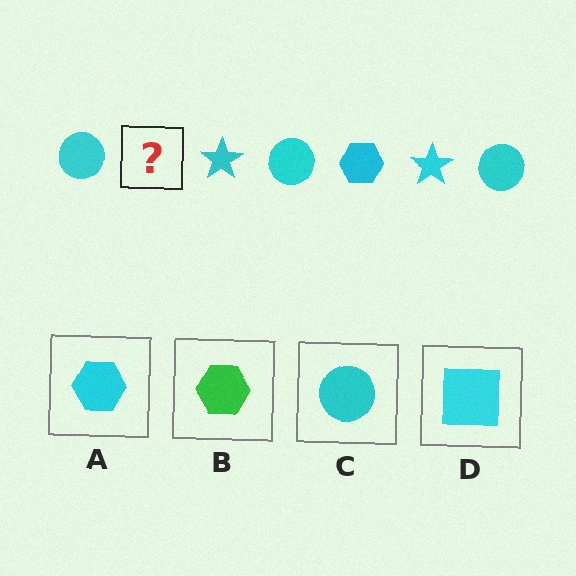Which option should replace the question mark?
Option A.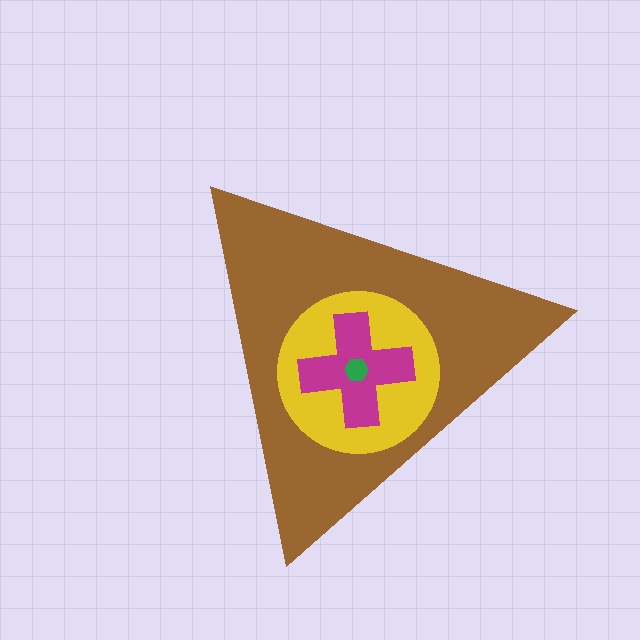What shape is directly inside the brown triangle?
The yellow circle.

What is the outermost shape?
The brown triangle.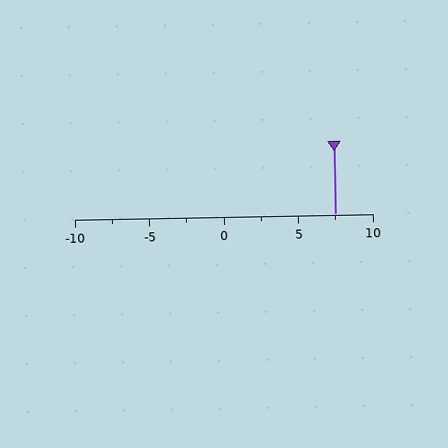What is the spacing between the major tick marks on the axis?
The major ticks are spaced 5 apart.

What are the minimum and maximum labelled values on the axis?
The axis runs from -10 to 10.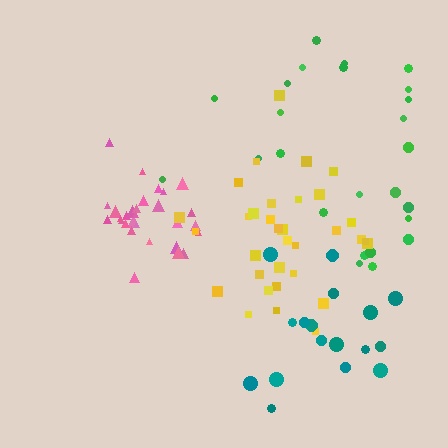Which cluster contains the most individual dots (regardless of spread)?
Yellow (33).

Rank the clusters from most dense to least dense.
pink, yellow, teal, green.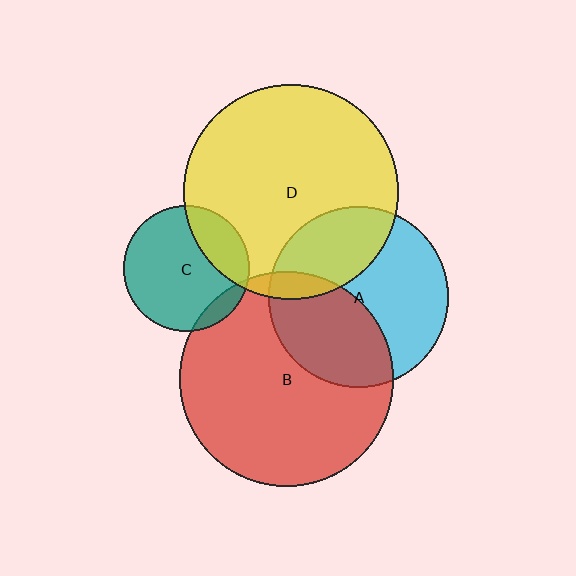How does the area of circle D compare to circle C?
Approximately 2.9 times.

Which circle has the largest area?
Circle B (red).